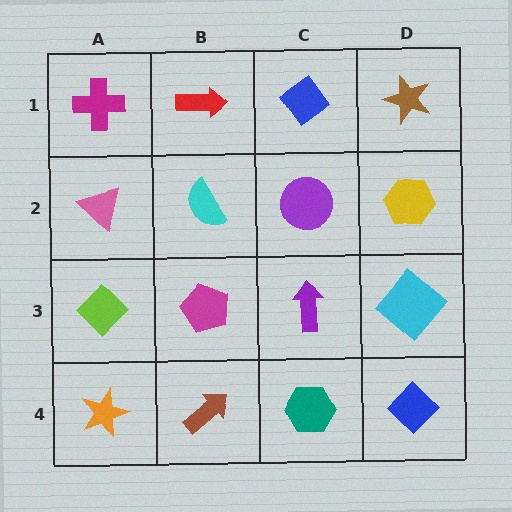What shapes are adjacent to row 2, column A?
A magenta cross (row 1, column A), a lime diamond (row 3, column A), a cyan semicircle (row 2, column B).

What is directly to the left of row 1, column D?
A blue diamond.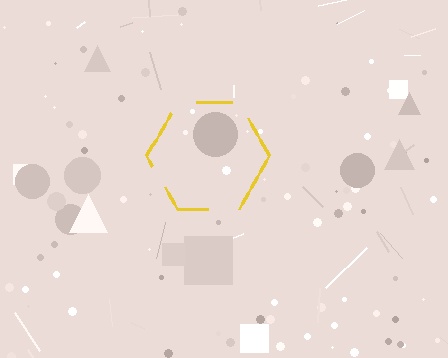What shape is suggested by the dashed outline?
The dashed outline suggests a hexagon.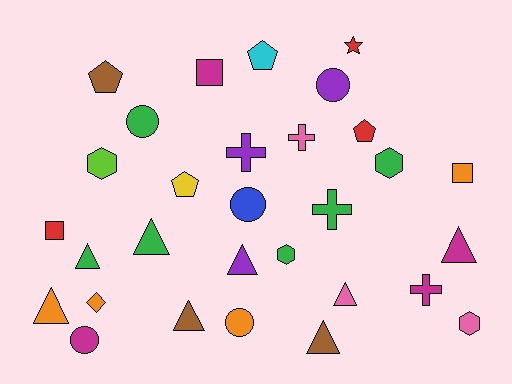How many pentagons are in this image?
There are 4 pentagons.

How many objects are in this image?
There are 30 objects.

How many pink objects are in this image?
There are 3 pink objects.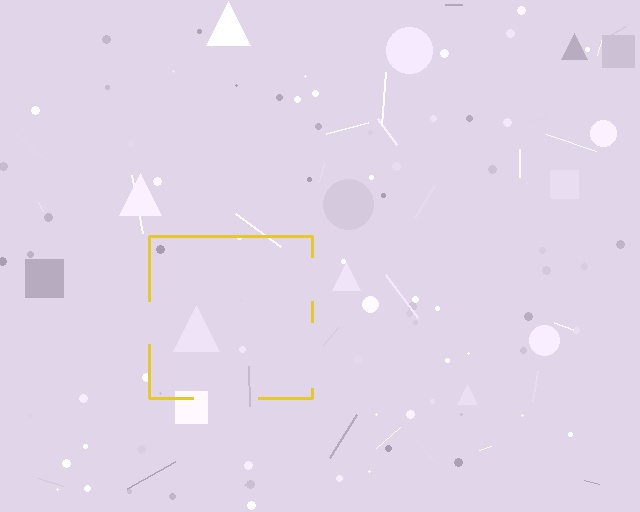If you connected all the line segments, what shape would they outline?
They would outline a square.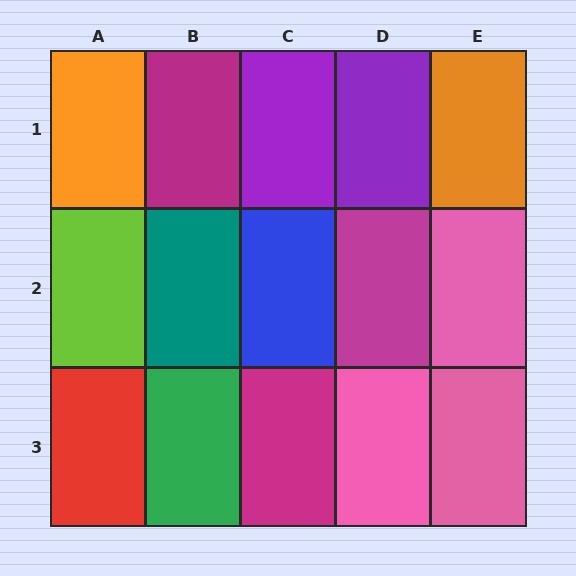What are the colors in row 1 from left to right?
Orange, magenta, purple, purple, orange.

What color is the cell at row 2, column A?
Lime.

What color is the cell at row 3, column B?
Green.